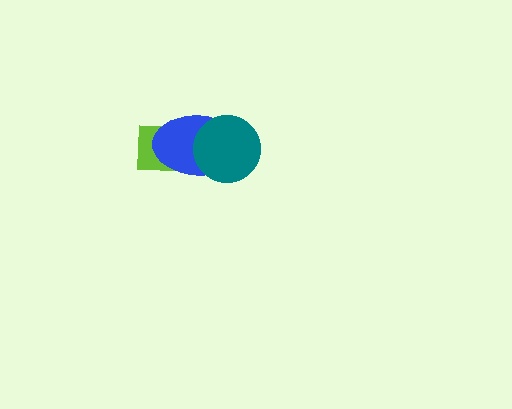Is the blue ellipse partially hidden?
Yes, it is partially covered by another shape.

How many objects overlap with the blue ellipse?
2 objects overlap with the blue ellipse.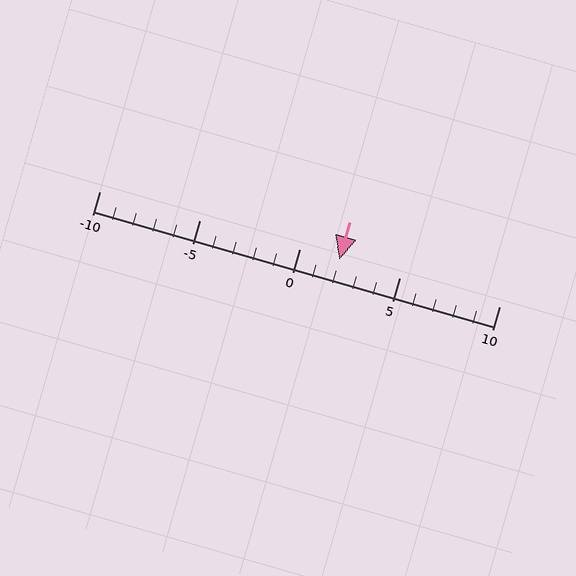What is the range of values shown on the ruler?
The ruler shows values from -10 to 10.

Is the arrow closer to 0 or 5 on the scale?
The arrow is closer to 0.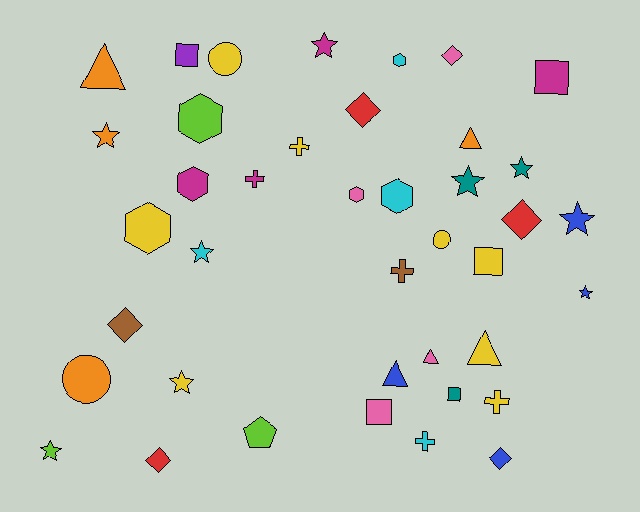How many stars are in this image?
There are 9 stars.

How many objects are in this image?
There are 40 objects.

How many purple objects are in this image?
There is 1 purple object.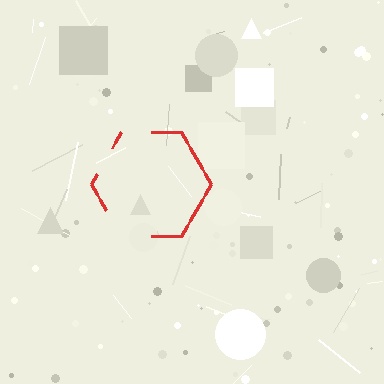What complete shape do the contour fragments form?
The contour fragments form a hexagon.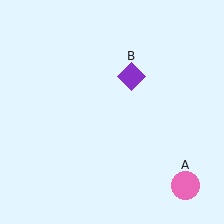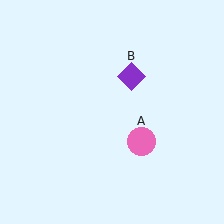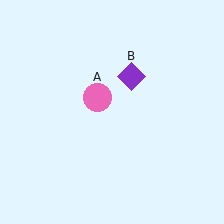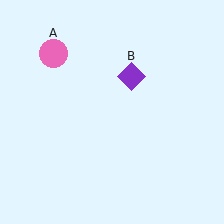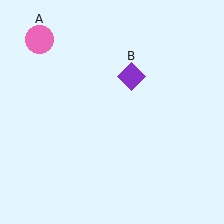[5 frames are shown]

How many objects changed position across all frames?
1 object changed position: pink circle (object A).